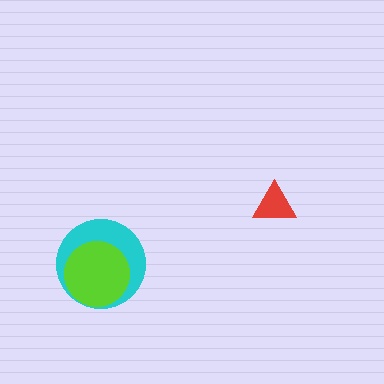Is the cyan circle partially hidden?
Yes, it is partially covered by another shape.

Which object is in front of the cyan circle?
The lime circle is in front of the cyan circle.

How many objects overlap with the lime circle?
1 object overlaps with the lime circle.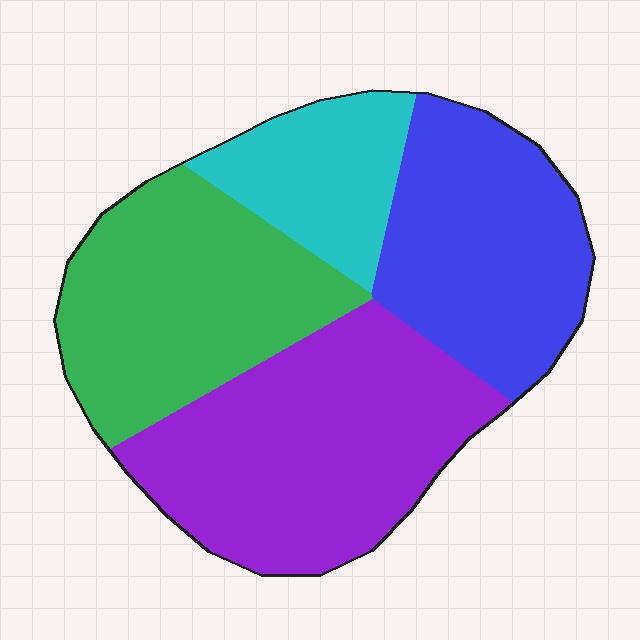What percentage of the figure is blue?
Blue takes up about one quarter (1/4) of the figure.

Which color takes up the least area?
Cyan, at roughly 15%.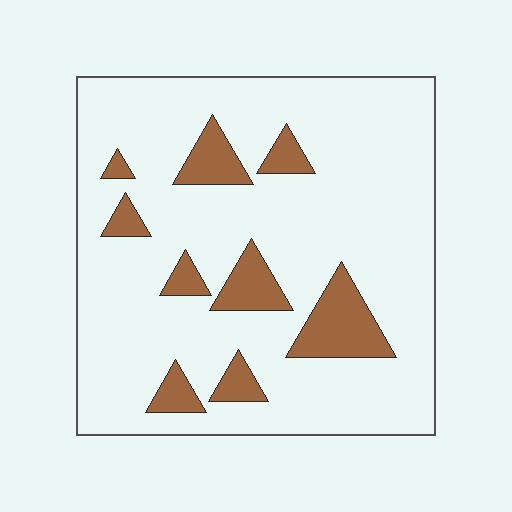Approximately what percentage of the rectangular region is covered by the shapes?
Approximately 15%.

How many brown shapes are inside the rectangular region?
9.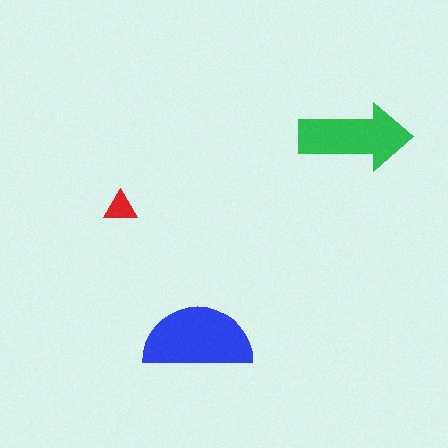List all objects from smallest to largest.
The red triangle, the green arrow, the blue semicircle.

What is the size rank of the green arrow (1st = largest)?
2nd.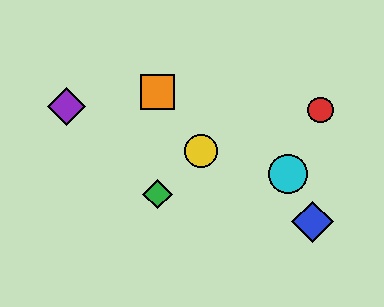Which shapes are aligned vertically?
The green diamond, the orange square are aligned vertically.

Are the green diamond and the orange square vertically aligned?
Yes, both are at x≈157.